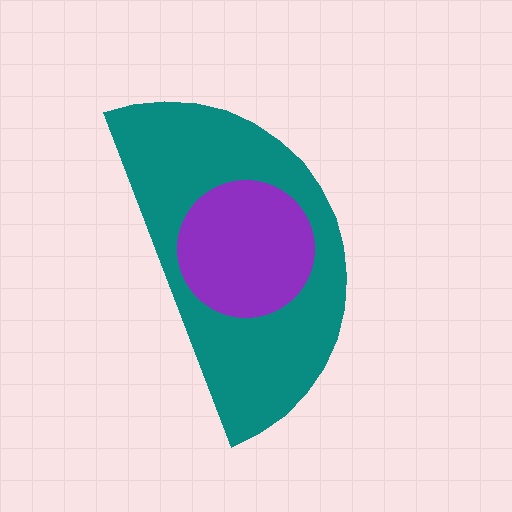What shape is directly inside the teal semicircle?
The purple circle.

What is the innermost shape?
The purple circle.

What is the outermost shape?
The teal semicircle.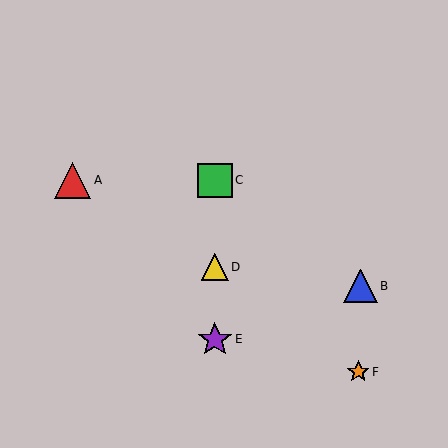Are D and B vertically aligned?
No, D is at x≈215 and B is at x≈361.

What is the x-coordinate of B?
Object B is at x≈361.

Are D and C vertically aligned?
Yes, both are at x≈215.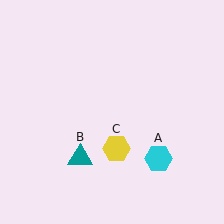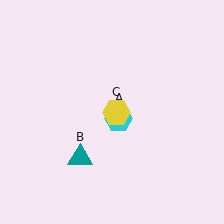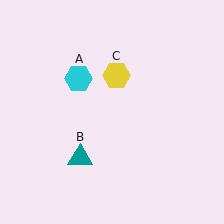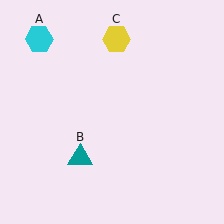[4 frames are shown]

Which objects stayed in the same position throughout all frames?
Teal triangle (object B) remained stationary.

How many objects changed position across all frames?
2 objects changed position: cyan hexagon (object A), yellow hexagon (object C).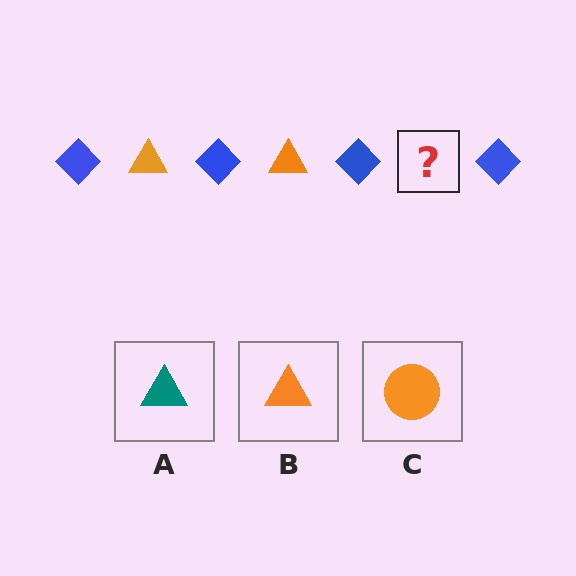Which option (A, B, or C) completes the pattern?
B.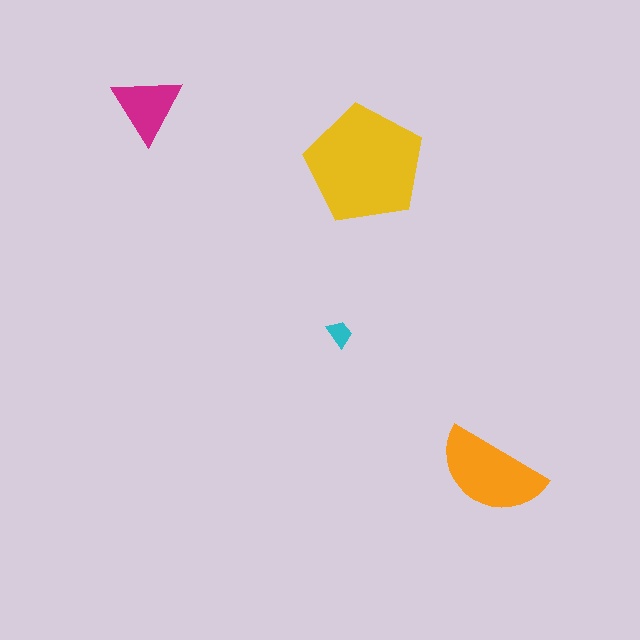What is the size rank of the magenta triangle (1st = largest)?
3rd.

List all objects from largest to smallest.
The yellow pentagon, the orange semicircle, the magenta triangle, the cyan trapezoid.